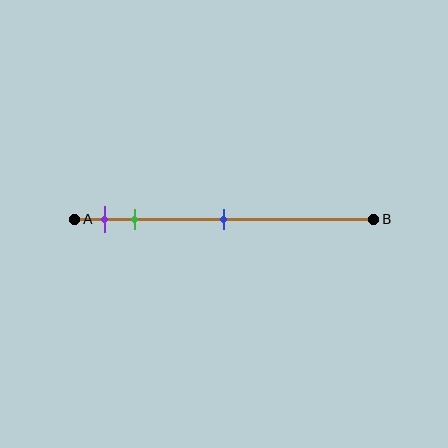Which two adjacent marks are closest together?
The purple and green marks are the closest adjacent pair.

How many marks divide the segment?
There are 3 marks dividing the segment.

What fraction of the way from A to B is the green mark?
The green mark is approximately 20% (0.2) of the way from A to B.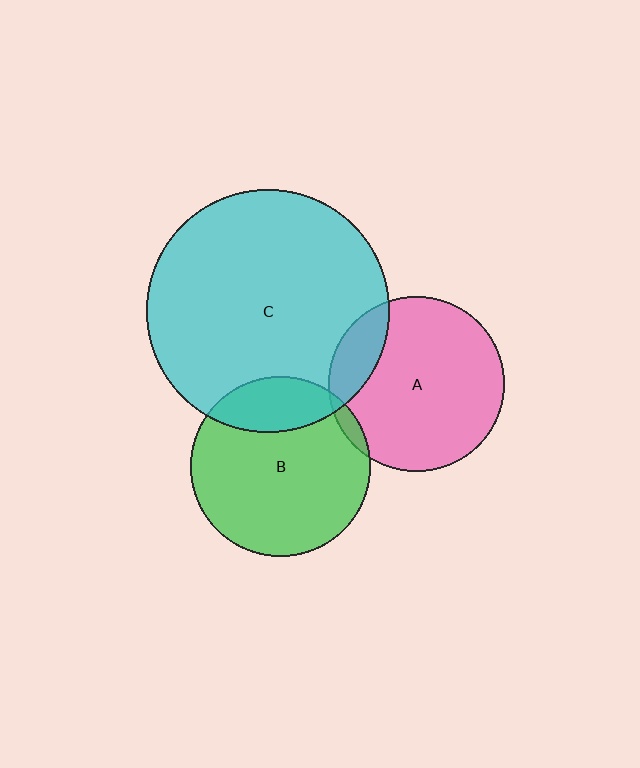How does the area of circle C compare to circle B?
Approximately 1.8 times.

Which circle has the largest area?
Circle C (cyan).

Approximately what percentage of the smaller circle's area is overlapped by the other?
Approximately 5%.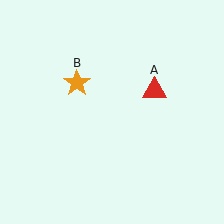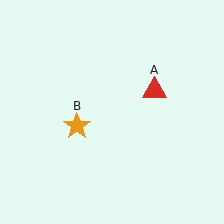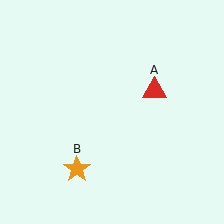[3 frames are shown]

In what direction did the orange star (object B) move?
The orange star (object B) moved down.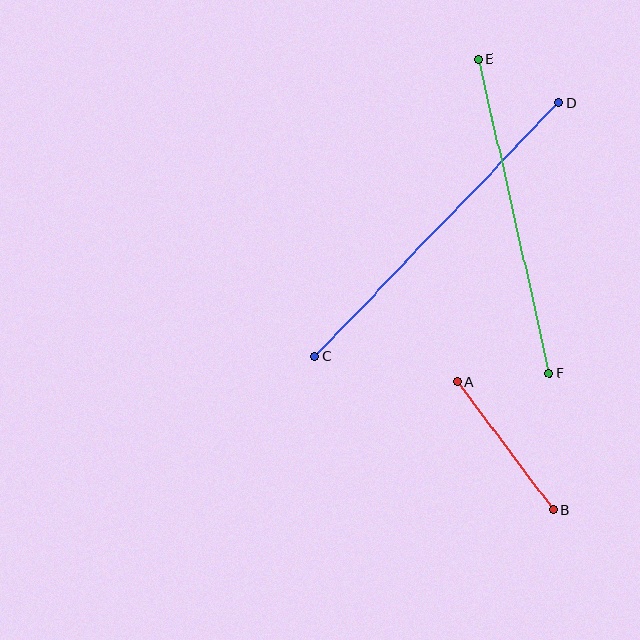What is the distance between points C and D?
The distance is approximately 352 pixels.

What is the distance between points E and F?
The distance is approximately 322 pixels.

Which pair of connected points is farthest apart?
Points C and D are farthest apart.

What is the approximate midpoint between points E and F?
The midpoint is at approximately (514, 216) pixels.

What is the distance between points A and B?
The distance is approximately 160 pixels.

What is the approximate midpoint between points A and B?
The midpoint is at approximately (505, 446) pixels.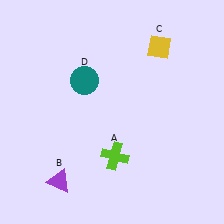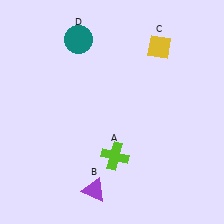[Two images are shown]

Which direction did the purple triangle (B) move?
The purple triangle (B) moved right.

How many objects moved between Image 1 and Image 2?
2 objects moved between the two images.